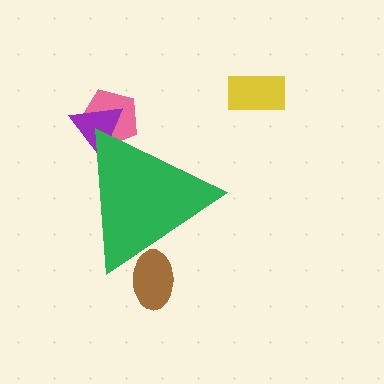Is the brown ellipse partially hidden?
Yes, the brown ellipse is partially hidden behind the green triangle.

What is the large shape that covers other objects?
A green triangle.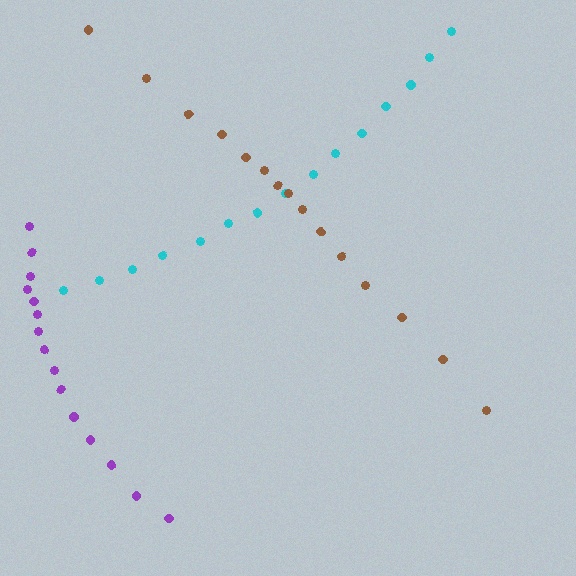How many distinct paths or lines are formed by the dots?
There are 3 distinct paths.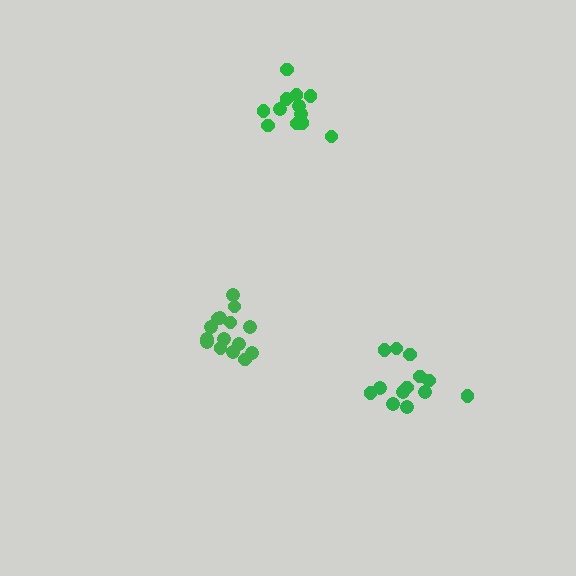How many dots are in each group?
Group 1: 15 dots, Group 2: 13 dots, Group 3: 12 dots (40 total).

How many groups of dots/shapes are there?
There are 3 groups.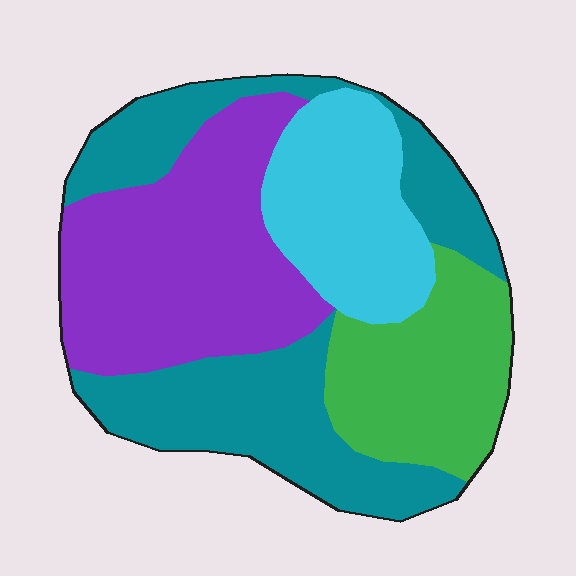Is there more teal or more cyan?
Teal.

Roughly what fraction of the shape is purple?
Purple takes up between a sixth and a third of the shape.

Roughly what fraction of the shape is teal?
Teal covers 33% of the shape.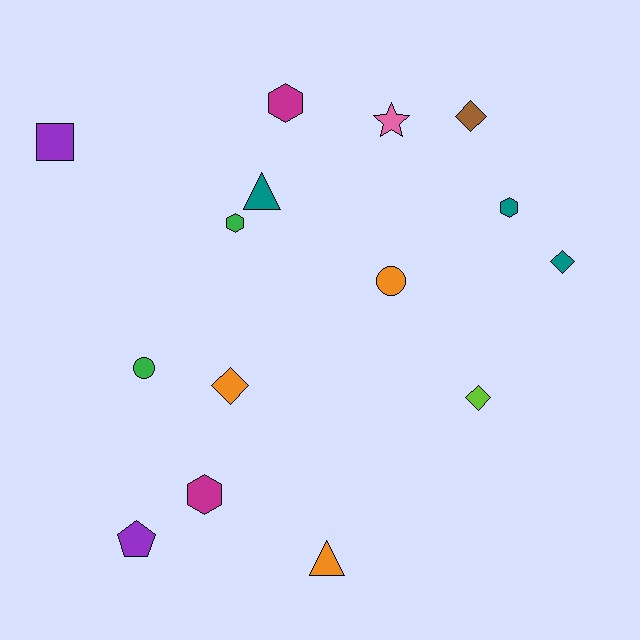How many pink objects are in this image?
There is 1 pink object.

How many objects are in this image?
There are 15 objects.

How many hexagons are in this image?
There are 4 hexagons.